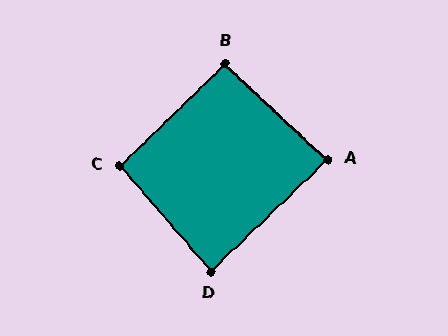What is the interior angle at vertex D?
Approximately 87 degrees (approximately right).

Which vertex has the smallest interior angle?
A, at approximately 87 degrees.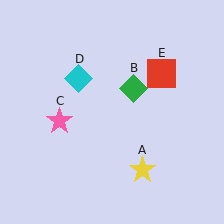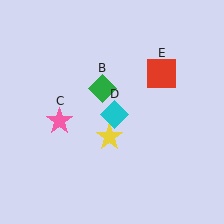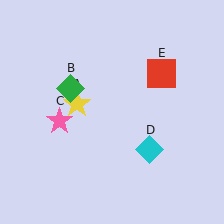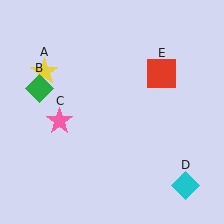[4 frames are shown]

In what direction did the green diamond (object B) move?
The green diamond (object B) moved left.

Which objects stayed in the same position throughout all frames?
Pink star (object C) and red square (object E) remained stationary.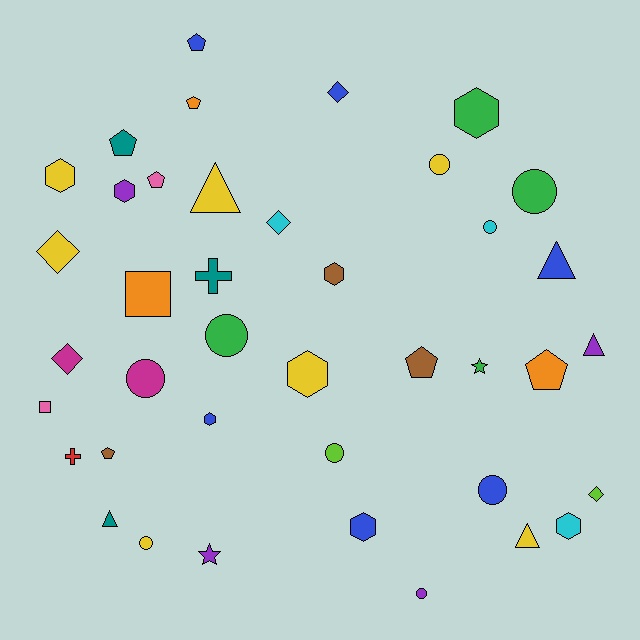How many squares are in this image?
There are 2 squares.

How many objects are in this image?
There are 40 objects.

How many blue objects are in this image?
There are 6 blue objects.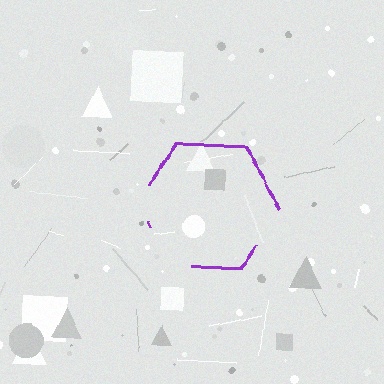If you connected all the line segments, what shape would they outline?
They would outline a hexagon.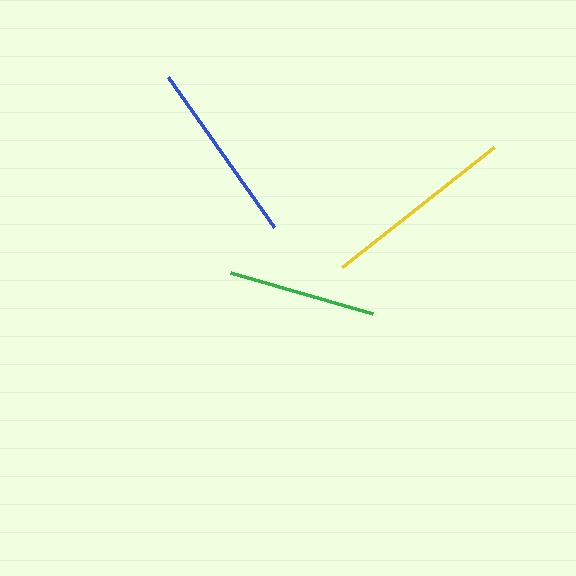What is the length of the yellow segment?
The yellow segment is approximately 193 pixels long.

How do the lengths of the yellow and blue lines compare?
The yellow and blue lines are approximately the same length.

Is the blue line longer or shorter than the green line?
The blue line is longer than the green line.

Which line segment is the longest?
The yellow line is the longest at approximately 193 pixels.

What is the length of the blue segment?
The blue segment is approximately 183 pixels long.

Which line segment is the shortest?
The green line is the shortest at approximately 147 pixels.